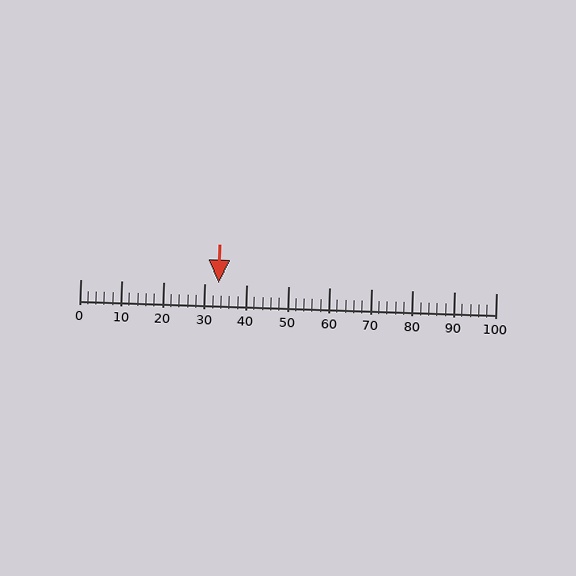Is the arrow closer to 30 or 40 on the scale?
The arrow is closer to 30.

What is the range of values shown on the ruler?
The ruler shows values from 0 to 100.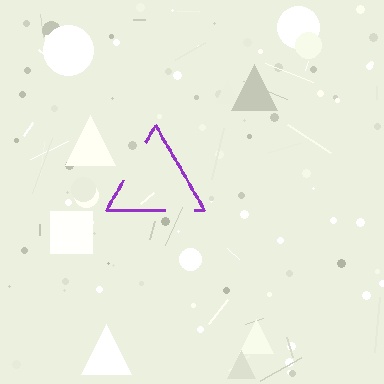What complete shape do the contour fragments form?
The contour fragments form a triangle.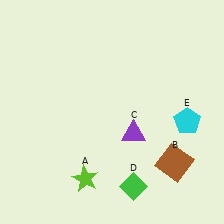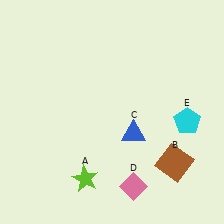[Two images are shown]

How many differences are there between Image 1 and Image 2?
There are 2 differences between the two images.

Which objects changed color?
C changed from purple to blue. D changed from green to pink.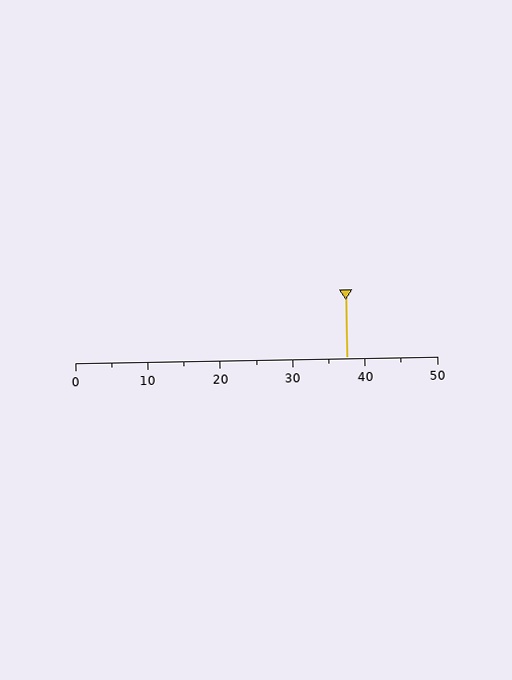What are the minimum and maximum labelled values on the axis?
The axis runs from 0 to 50.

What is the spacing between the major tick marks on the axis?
The major ticks are spaced 10 apart.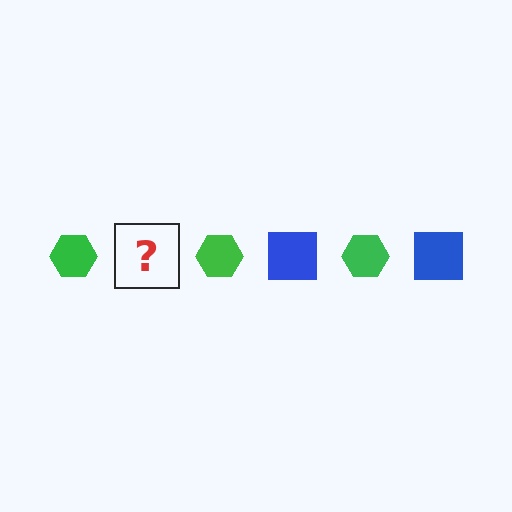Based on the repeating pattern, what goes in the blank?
The blank should be a blue square.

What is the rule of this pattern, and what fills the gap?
The rule is that the pattern alternates between green hexagon and blue square. The gap should be filled with a blue square.